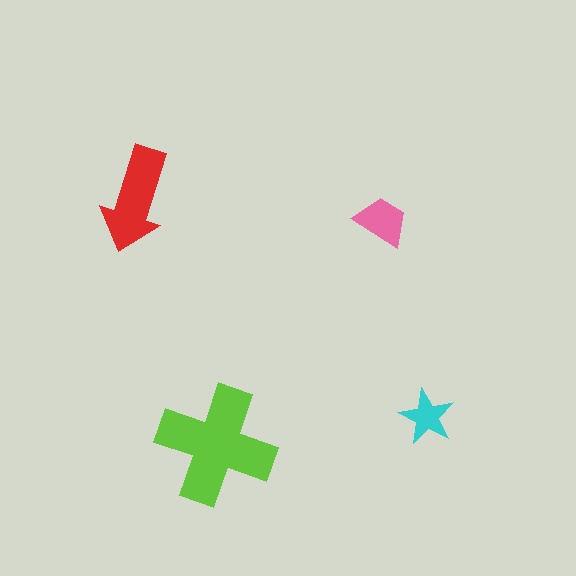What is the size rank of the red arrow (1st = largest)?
2nd.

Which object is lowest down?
The lime cross is bottommost.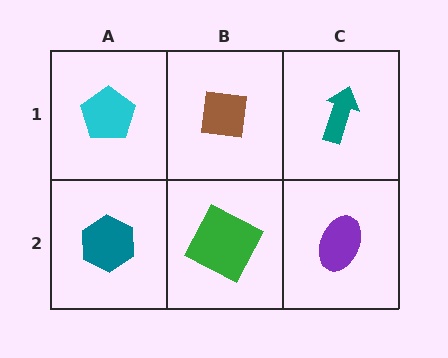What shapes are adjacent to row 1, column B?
A green square (row 2, column B), a cyan pentagon (row 1, column A), a teal arrow (row 1, column C).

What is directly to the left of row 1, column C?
A brown square.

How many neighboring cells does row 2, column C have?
2.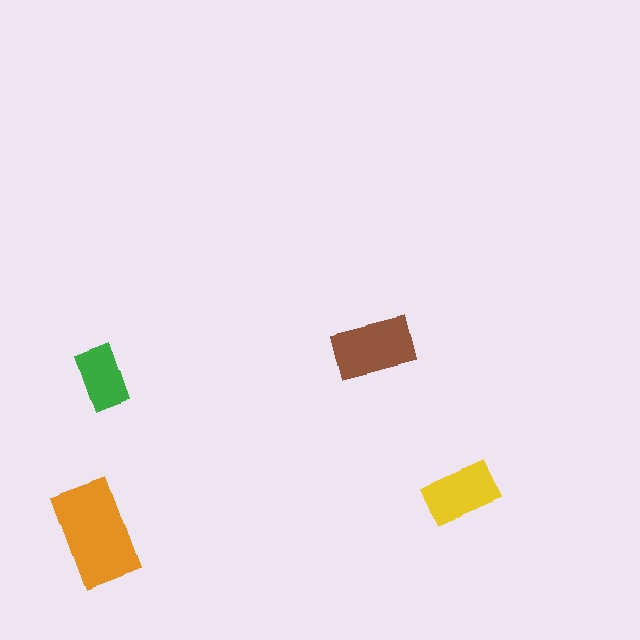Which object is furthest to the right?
The yellow rectangle is rightmost.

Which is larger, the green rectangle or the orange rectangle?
The orange one.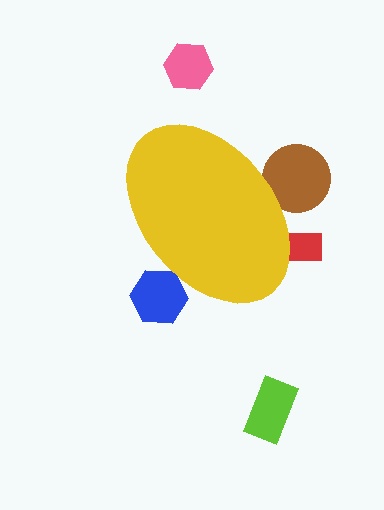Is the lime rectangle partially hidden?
No, the lime rectangle is fully visible.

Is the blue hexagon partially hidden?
Yes, the blue hexagon is partially hidden behind the yellow ellipse.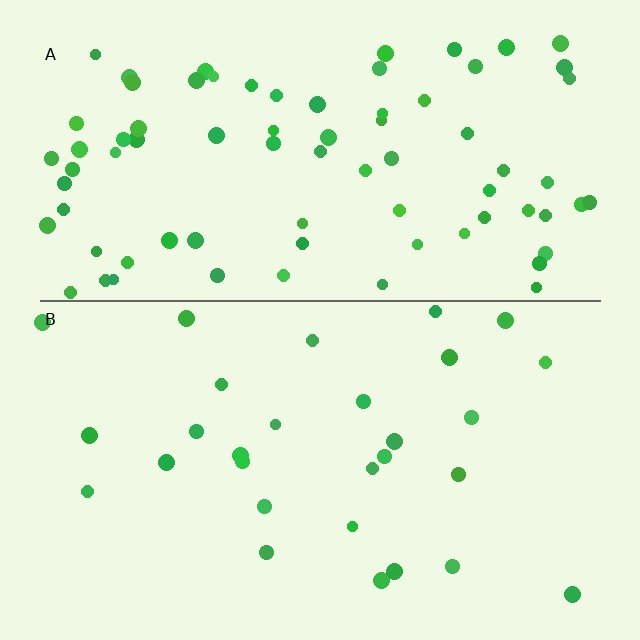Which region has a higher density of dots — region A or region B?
A (the top).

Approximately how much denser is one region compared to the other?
Approximately 2.7× — region A over region B.